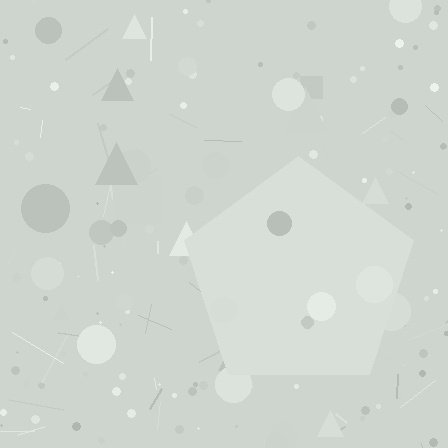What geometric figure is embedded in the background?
A pentagon is embedded in the background.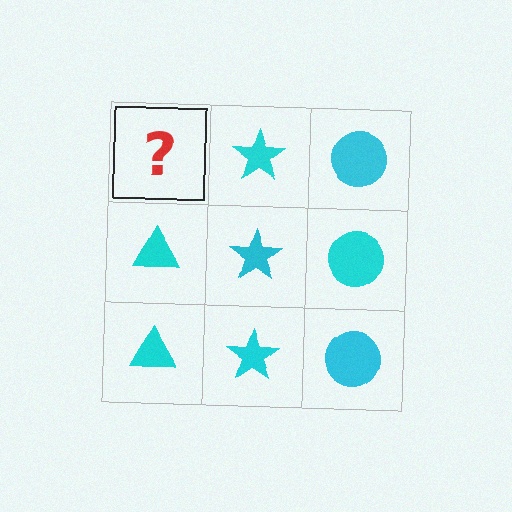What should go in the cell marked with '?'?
The missing cell should contain a cyan triangle.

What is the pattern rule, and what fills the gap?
The rule is that each column has a consistent shape. The gap should be filled with a cyan triangle.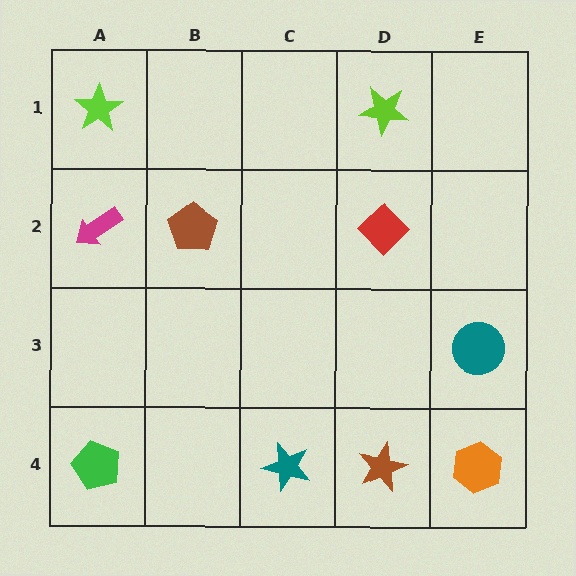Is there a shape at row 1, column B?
No, that cell is empty.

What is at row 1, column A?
A lime star.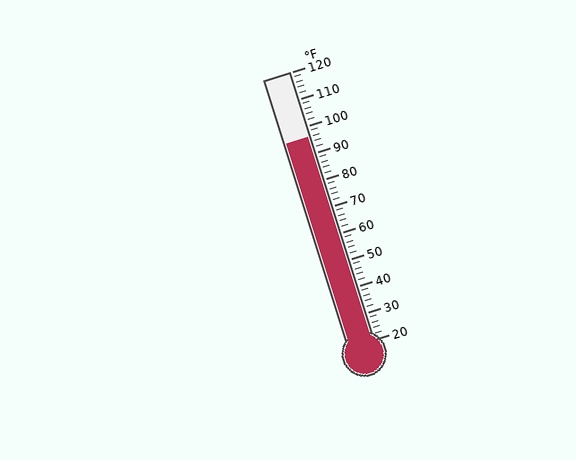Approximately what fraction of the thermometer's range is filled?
The thermometer is filled to approximately 75% of its range.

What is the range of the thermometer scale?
The thermometer scale ranges from 20°F to 120°F.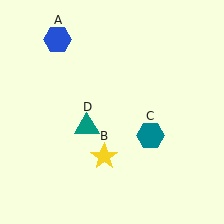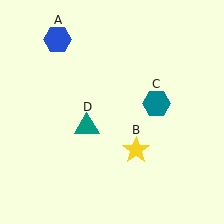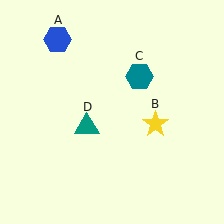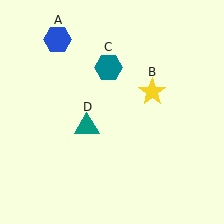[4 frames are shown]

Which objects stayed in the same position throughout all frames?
Blue hexagon (object A) and teal triangle (object D) remained stationary.